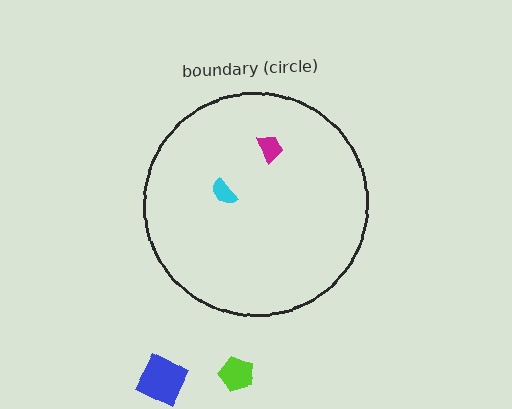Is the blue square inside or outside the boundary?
Outside.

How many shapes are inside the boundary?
2 inside, 2 outside.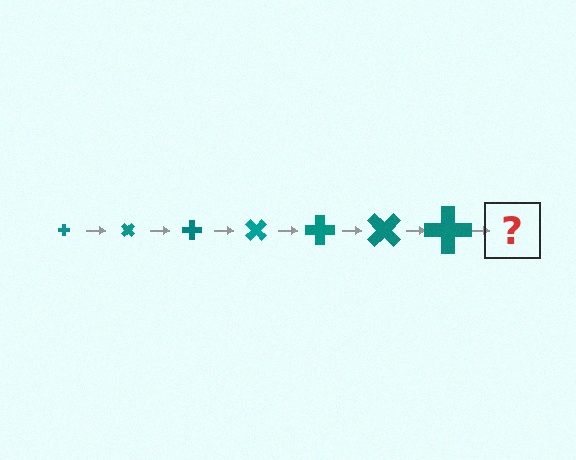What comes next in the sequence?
The next element should be a cross, larger than the previous one and rotated 315 degrees from the start.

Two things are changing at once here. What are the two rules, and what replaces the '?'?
The two rules are that the cross grows larger each step and it rotates 45 degrees each step. The '?' should be a cross, larger than the previous one and rotated 315 degrees from the start.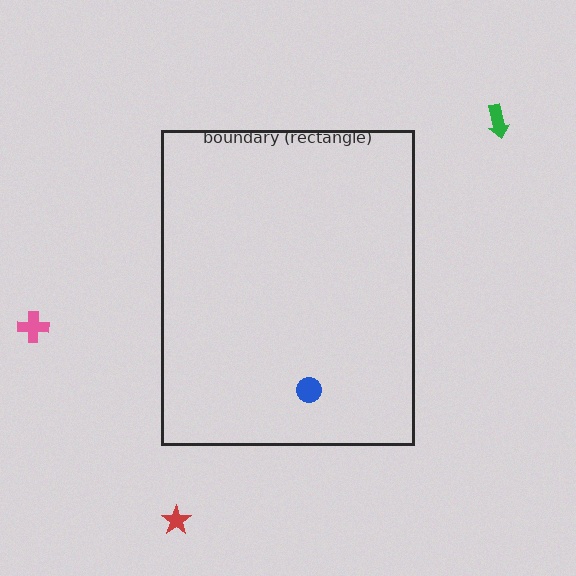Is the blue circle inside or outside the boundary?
Inside.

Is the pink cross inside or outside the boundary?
Outside.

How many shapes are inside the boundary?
1 inside, 3 outside.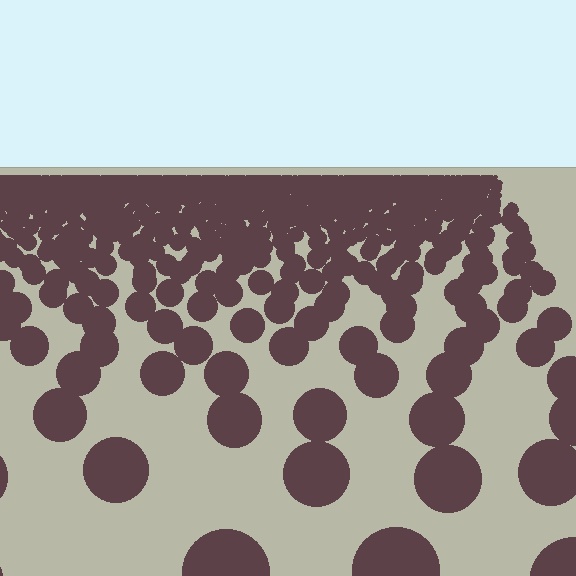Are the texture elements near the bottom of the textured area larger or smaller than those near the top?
Larger. Near the bottom, elements are closer to the viewer and appear at a bigger on-screen size.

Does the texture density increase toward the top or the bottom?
Density increases toward the top.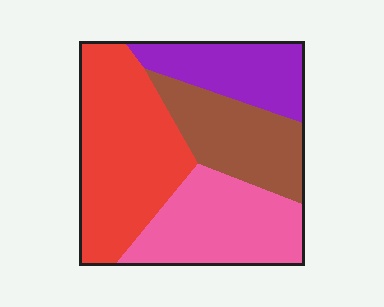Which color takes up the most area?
Red, at roughly 35%.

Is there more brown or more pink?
Pink.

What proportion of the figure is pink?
Pink takes up between a sixth and a third of the figure.